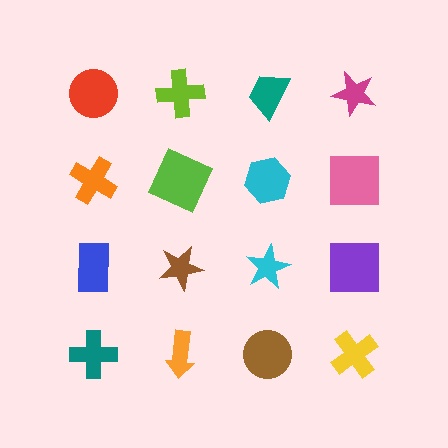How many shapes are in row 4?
4 shapes.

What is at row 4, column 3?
A brown circle.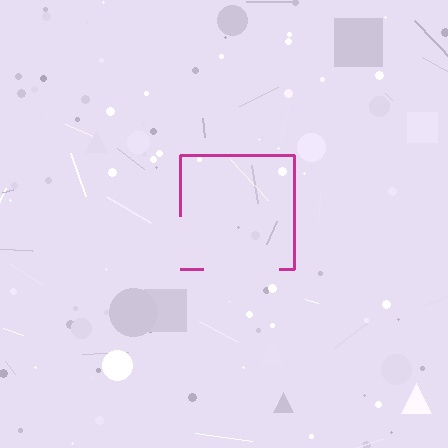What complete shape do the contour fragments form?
The contour fragments form a square.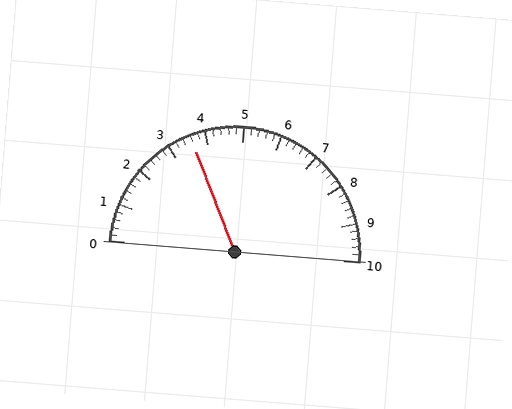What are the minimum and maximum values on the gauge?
The gauge ranges from 0 to 10.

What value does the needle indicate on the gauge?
The needle indicates approximately 3.6.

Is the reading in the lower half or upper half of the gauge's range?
The reading is in the lower half of the range (0 to 10).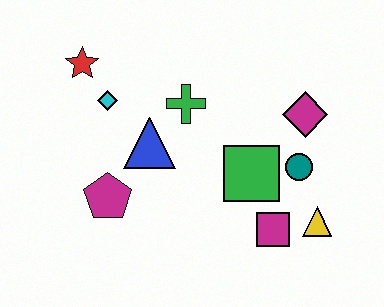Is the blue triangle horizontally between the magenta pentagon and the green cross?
Yes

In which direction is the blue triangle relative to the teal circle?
The blue triangle is to the left of the teal circle.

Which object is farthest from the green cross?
The yellow triangle is farthest from the green cross.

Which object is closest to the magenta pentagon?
The blue triangle is closest to the magenta pentagon.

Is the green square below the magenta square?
No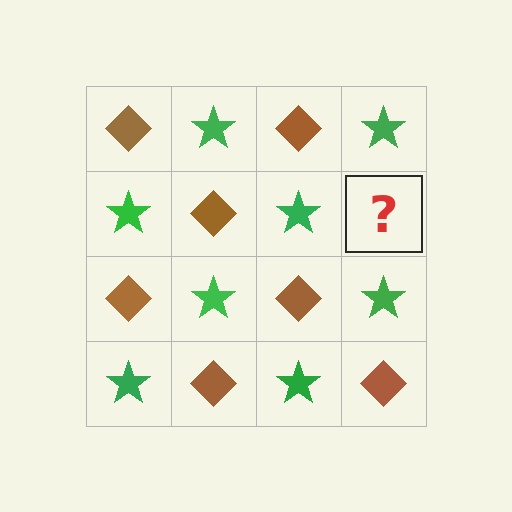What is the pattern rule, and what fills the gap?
The rule is that it alternates brown diamond and green star in a checkerboard pattern. The gap should be filled with a brown diamond.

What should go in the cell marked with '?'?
The missing cell should contain a brown diamond.